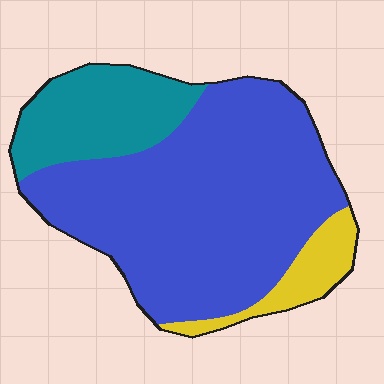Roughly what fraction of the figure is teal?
Teal takes up about one fifth (1/5) of the figure.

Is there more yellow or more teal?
Teal.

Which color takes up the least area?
Yellow, at roughly 10%.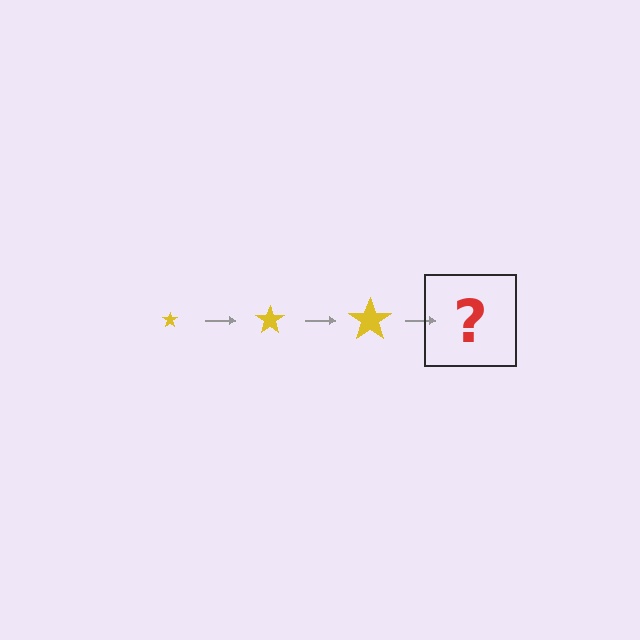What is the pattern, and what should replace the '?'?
The pattern is that the star gets progressively larger each step. The '?' should be a yellow star, larger than the previous one.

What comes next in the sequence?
The next element should be a yellow star, larger than the previous one.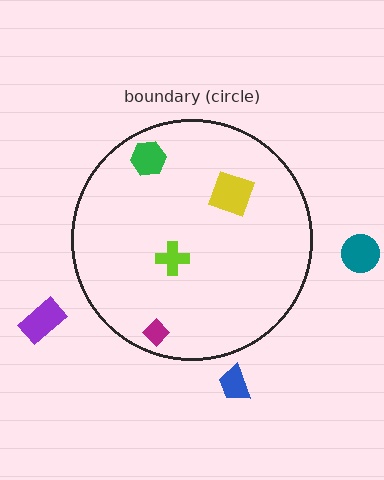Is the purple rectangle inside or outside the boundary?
Outside.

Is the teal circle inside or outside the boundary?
Outside.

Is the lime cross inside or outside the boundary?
Inside.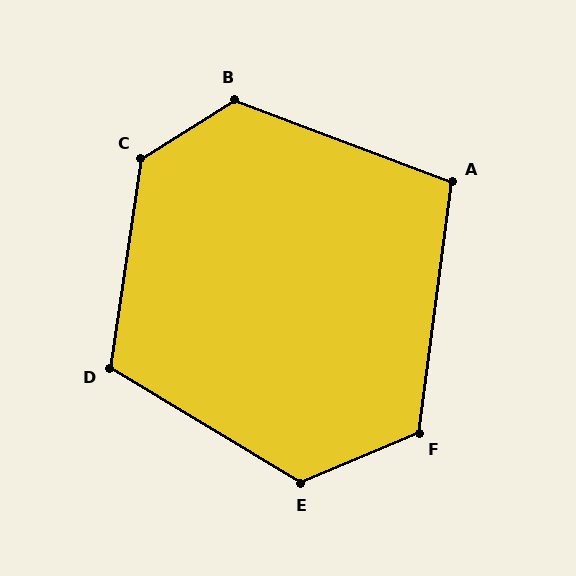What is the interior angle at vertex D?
Approximately 112 degrees (obtuse).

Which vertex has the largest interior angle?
C, at approximately 131 degrees.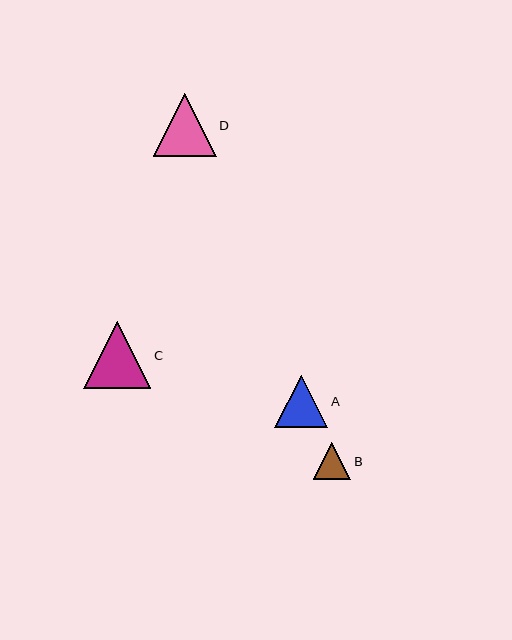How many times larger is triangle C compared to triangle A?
Triangle C is approximately 1.3 times the size of triangle A.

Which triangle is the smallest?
Triangle B is the smallest with a size of approximately 37 pixels.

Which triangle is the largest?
Triangle C is the largest with a size of approximately 67 pixels.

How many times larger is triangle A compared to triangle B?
Triangle A is approximately 1.4 times the size of triangle B.